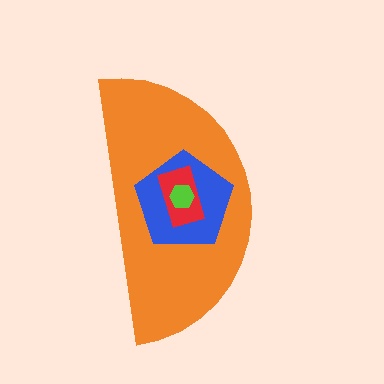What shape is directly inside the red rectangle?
The lime hexagon.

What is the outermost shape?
The orange semicircle.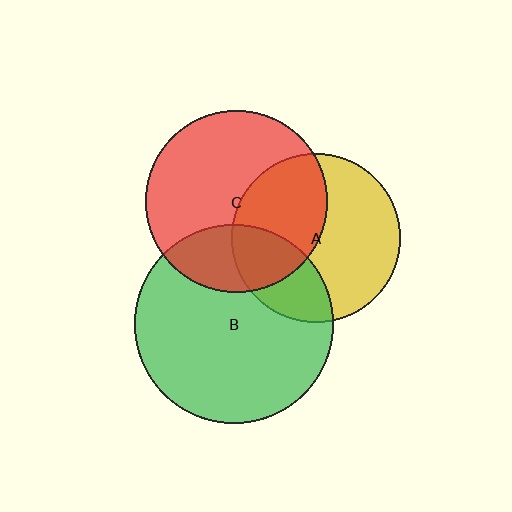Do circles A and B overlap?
Yes.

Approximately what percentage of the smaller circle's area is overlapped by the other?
Approximately 30%.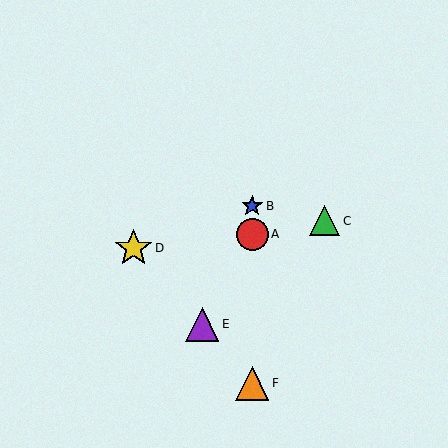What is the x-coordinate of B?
Object B is at x≈252.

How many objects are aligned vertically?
3 objects (A, B, F) are aligned vertically.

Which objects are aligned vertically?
Objects A, B, F are aligned vertically.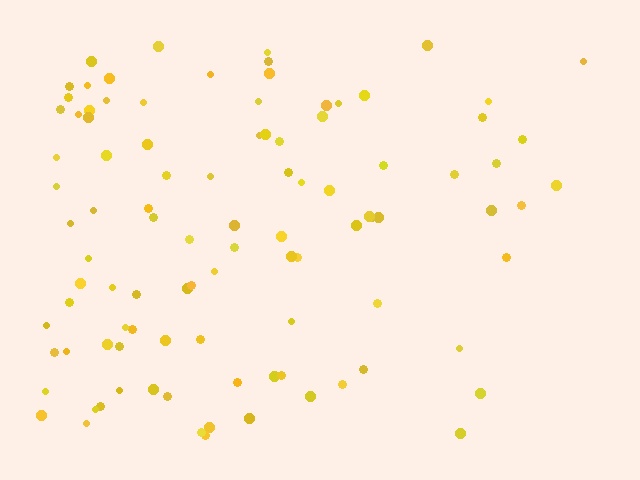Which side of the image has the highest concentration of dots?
The left.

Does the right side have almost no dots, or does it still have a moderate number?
Still a moderate number, just noticeably fewer than the left.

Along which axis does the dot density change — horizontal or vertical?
Horizontal.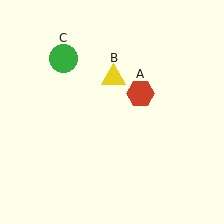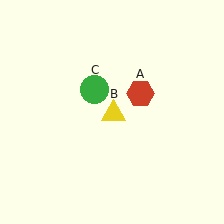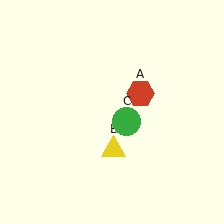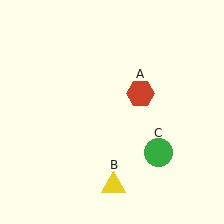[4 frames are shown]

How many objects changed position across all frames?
2 objects changed position: yellow triangle (object B), green circle (object C).